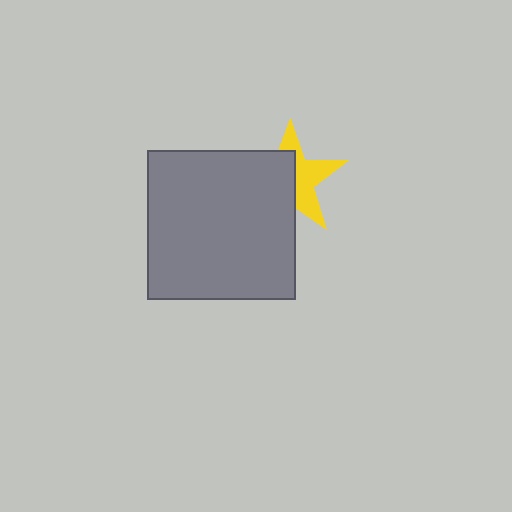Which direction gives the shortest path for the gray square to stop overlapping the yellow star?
Moving toward the lower-left gives the shortest separation.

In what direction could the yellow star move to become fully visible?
The yellow star could move toward the upper-right. That would shift it out from behind the gray square entirely.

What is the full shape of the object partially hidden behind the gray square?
The partially hidden object is a yellow star.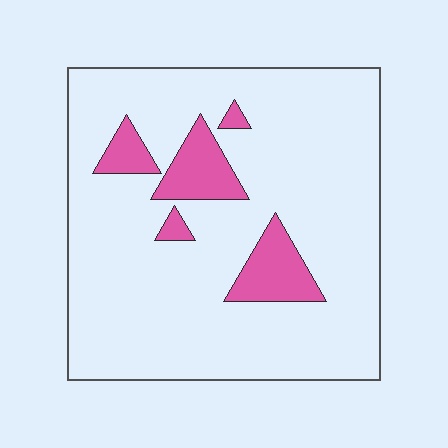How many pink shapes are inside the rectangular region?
5.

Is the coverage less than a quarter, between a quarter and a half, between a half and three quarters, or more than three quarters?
Less than a quarter.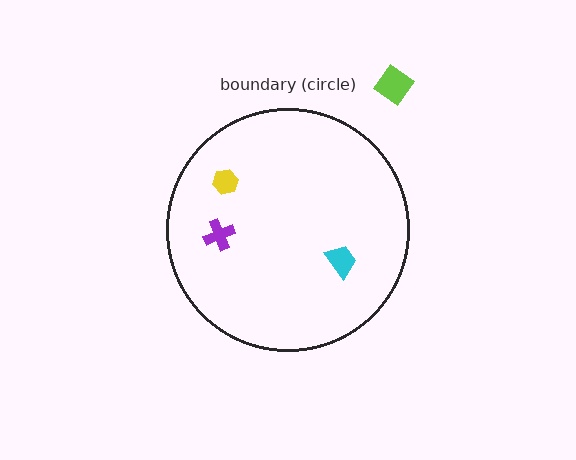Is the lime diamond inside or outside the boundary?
Outside.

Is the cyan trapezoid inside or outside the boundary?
Inside.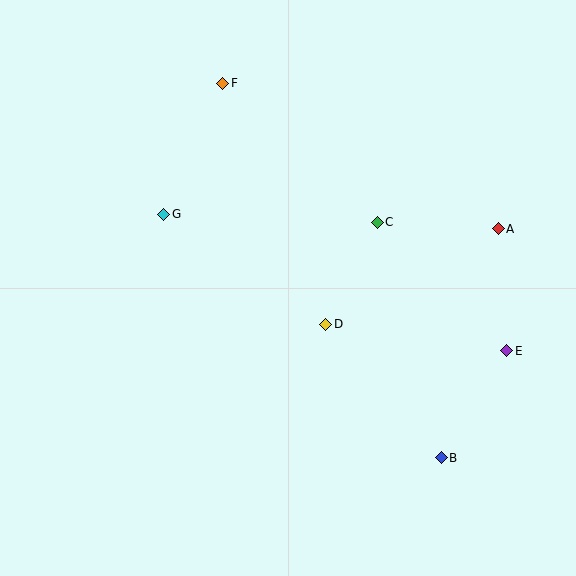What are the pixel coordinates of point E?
Point E is at (507, 351).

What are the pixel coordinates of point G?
Point G is at (164, 214).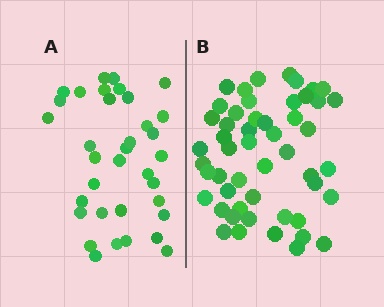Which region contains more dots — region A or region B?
Region B (the right region) has more dots.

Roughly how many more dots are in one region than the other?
Region B has approximately 15 more dots than region A.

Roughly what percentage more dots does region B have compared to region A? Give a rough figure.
About 45% more.